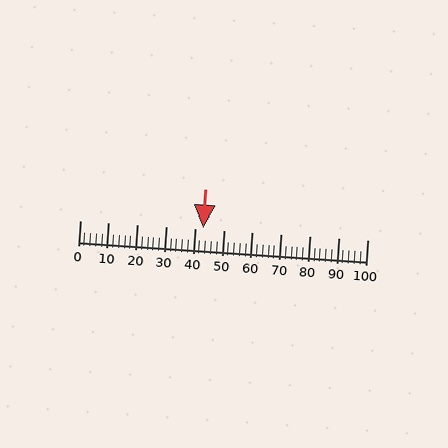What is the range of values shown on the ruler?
The ruler shows values from 0 to 100.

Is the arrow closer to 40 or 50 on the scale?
The arrow is closer to 40.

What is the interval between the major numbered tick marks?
The major tick marks are spaced 10 units apart.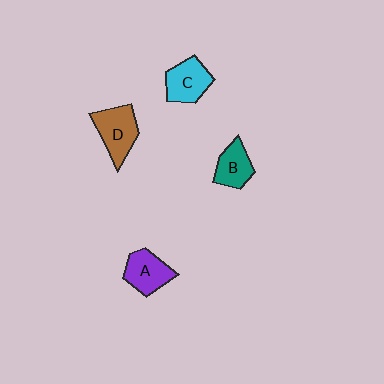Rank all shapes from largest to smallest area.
From largest to smallest: D (brown), C (cyan), A (purple), B (teal).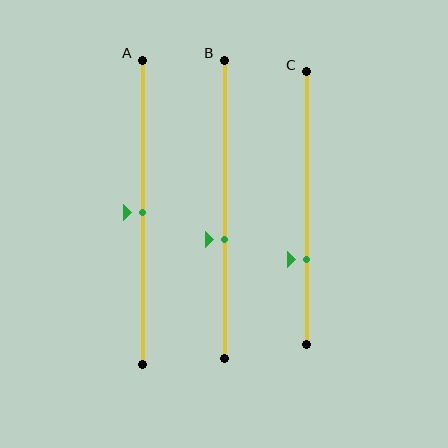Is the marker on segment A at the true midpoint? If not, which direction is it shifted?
Yes, the marker on segment A is at the true midpoint.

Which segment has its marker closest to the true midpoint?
Segment A has its marker closest to the true midpoint.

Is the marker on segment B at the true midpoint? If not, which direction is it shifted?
No, the marker on segment B is shifted downward by about 10% of the segment length.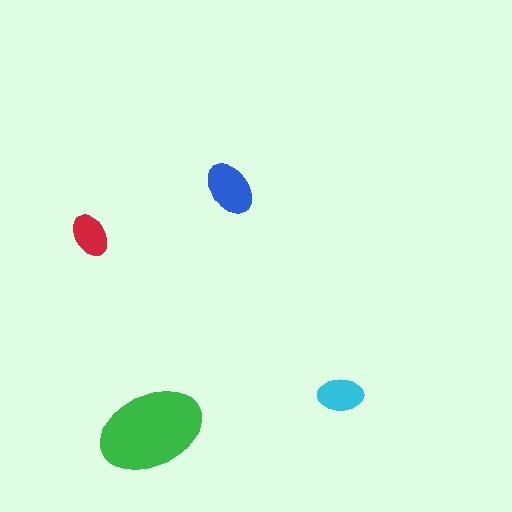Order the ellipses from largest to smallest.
the green one, the blue one, the cyan one, the red one.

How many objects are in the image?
There are 4 objects in the image.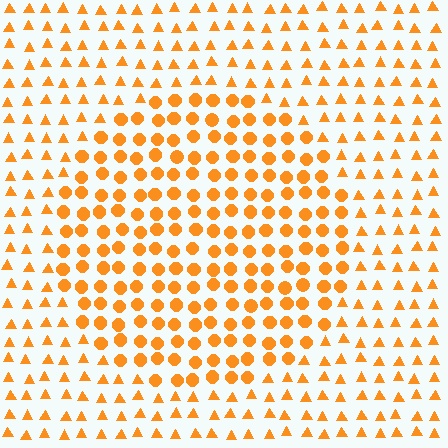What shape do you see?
I see a circle.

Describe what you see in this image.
The image is filled with small orange elements arranged in a uniform grid. A circle-shaped region contains circles, while the surrounding area contains triangles. The boundary is defined purely by the change in element shape.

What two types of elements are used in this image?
The image uses circles inside the circle region and triangles outside it.